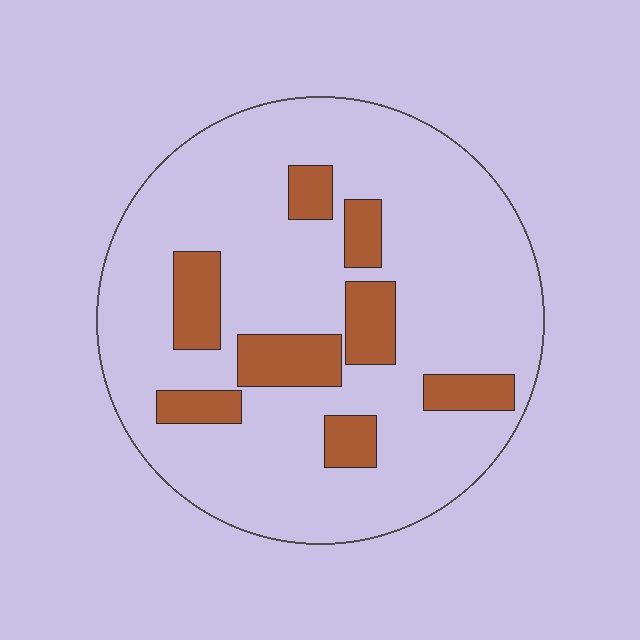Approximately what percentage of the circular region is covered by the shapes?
Approximately 20%.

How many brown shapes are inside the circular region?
8.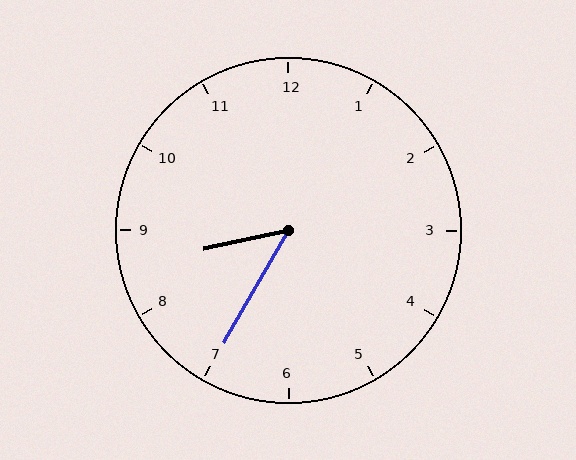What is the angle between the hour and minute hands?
Approximately 48 degrees.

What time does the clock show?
8:35.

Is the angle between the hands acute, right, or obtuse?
It is acute.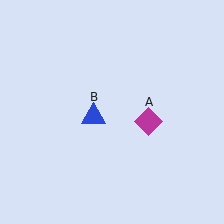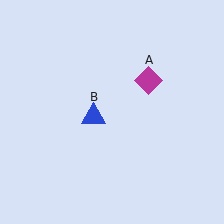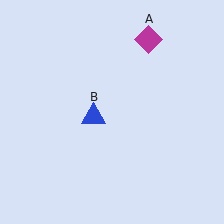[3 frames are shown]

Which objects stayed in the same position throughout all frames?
Blue triangle (object B) remained stationary.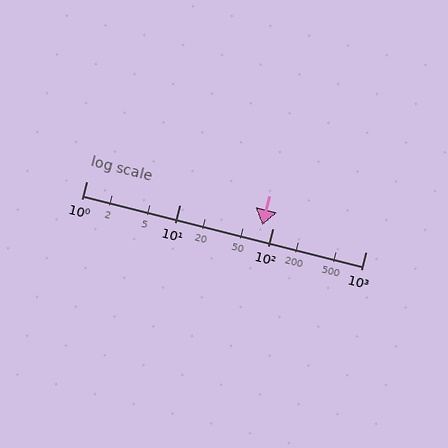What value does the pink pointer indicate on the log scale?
The pointer indicates approximately 77.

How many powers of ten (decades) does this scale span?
The scale spans 3 decades, from 1 to 1000.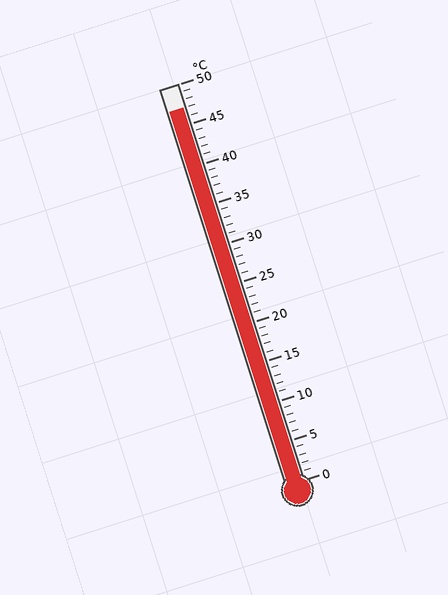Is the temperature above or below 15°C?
The temperature is above 15°C.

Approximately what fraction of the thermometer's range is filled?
The thermometer is filled to approximately 95% of its range.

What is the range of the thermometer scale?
The thermometer scale ranges from 0°C to 50°C.